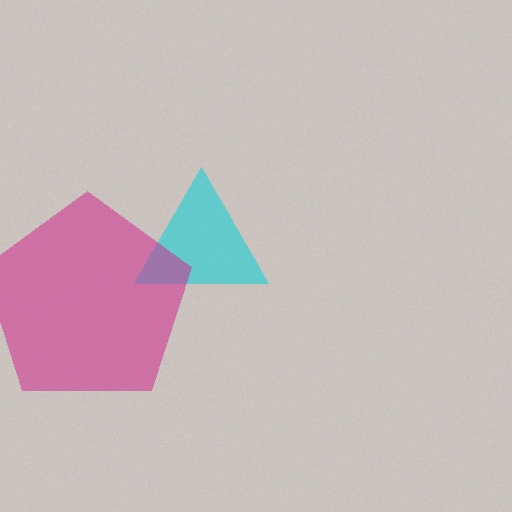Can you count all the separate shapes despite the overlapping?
Yes, there are 2 separate shapes.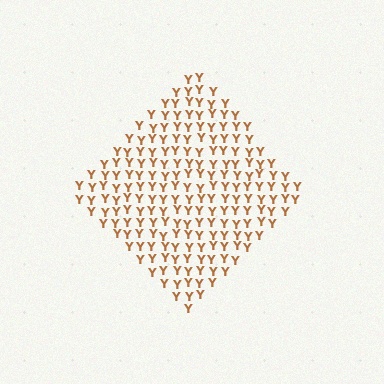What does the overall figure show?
The overall figure shows a diamond.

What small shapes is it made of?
It is made of small letter Y's.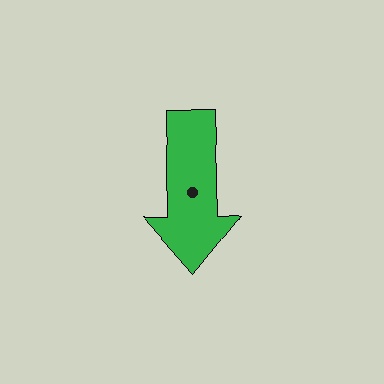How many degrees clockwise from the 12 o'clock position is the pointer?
Approximately 179 degrees.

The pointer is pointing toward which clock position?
Roughly 6 o'clock.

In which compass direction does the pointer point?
South.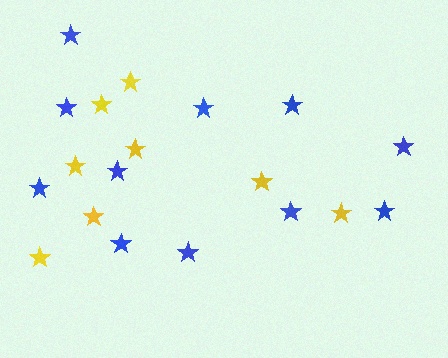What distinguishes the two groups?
There are 2 groups: one group of yellow stars (8) and one group of blue stars (11).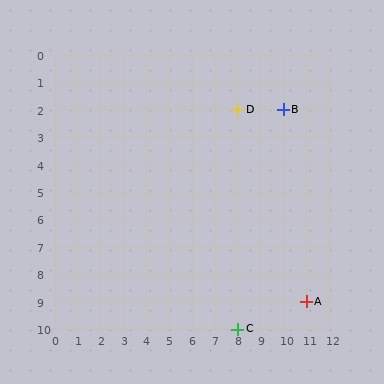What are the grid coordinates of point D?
Point D is at grid coordinates (8, 2).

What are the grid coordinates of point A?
Point A is at grid coordinates (11, 9).